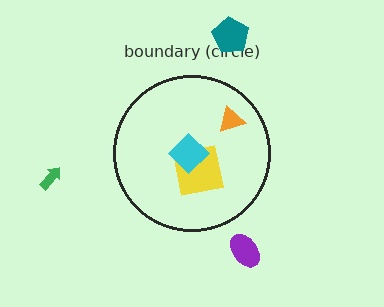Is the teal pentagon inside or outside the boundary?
Outside.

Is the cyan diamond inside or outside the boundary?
Inside.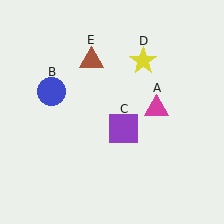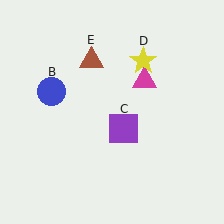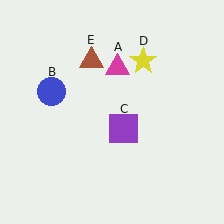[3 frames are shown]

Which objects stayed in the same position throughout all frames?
Blue circle (object B) and purple square (object C) and yellow star (object D) and brown triangle (object E) remained stationary.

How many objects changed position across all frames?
1 object changed position: magenta triangle (object A).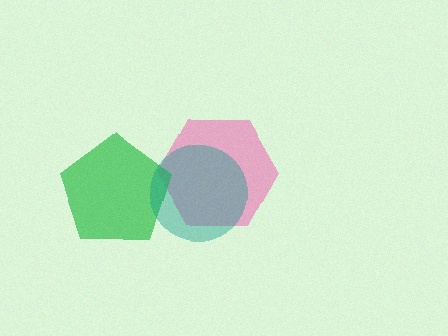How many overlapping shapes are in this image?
There are 3 overlapping shapes in the image.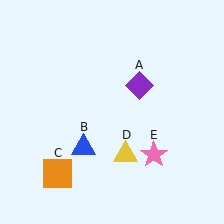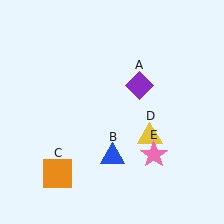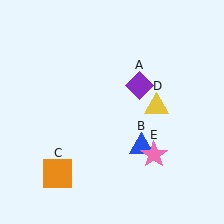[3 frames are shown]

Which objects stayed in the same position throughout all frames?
Purple diamond (object A) and orange square (object C) and pink star (object E) remained stationary.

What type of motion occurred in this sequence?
The blue triangle (object B), yellow triangle (object D) rotated counterclockwise around the center of the scene.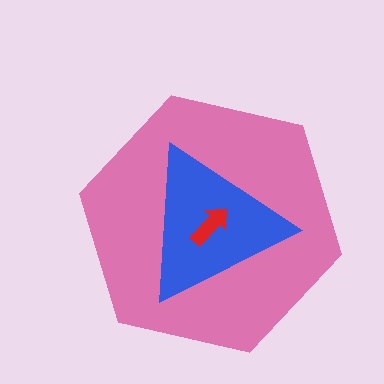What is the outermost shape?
The pink hexagon.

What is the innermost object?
The red arrow.